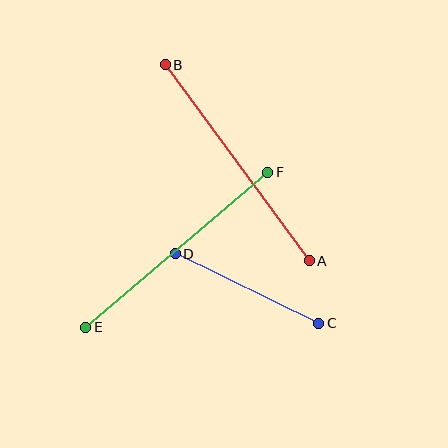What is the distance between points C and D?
The distance is approximately 159 pixels.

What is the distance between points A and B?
The distance is approximately 243 pixels.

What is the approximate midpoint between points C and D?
The midpoint is at approximately (247, 289) pixels.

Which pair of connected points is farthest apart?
Points A and B are farthest apart.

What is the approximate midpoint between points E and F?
The midpoint is at approximately (177, 250) pixels.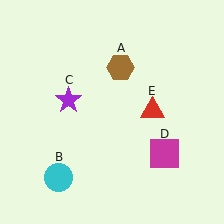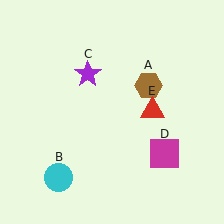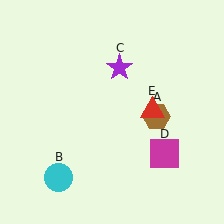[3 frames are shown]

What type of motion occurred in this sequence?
The brown hexagon (object A), purple star (object C) rotated clockwise around the center of the scene.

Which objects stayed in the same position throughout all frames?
Cyan circle (object B) and magenta square (object D) and red triangle (object E) remained stationary.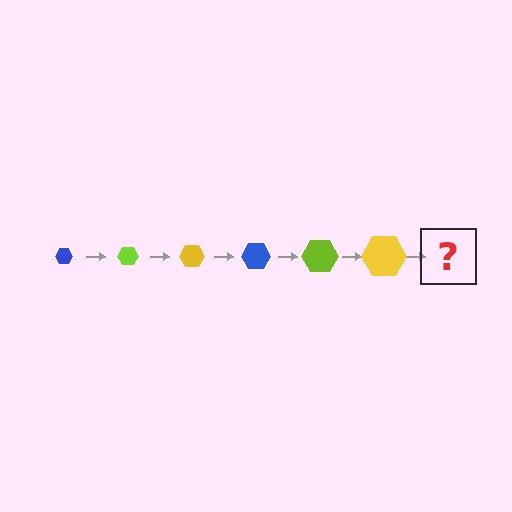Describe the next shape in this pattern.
It should be a blue hexagon, larger than the previous one.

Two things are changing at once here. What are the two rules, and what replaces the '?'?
The two rules are that the hexagon grows larger each step and the color cycles through blue, lime, and yellow. The '?' should be a blue hexagon, larger than the previous one.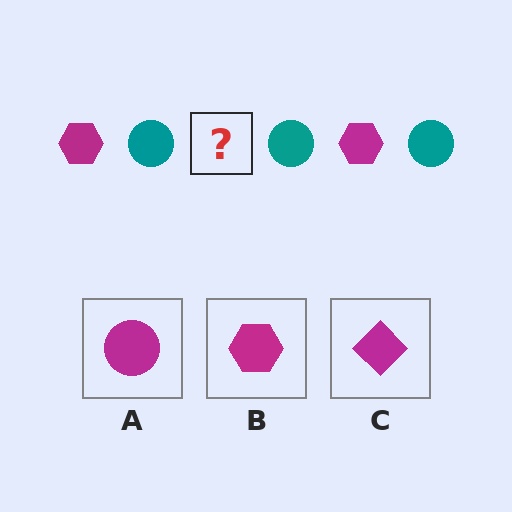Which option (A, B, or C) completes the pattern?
B.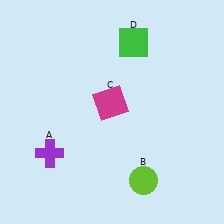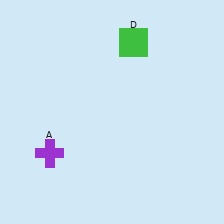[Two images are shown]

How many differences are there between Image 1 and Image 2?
There are 2 differences between the two images.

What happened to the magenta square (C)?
The magenta square (C) was removed in Image 2. It was in the top-left area of Image 1.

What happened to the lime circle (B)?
The lime circle (B) was removed in Image 2. It was in the bottom-right area of Image 1.